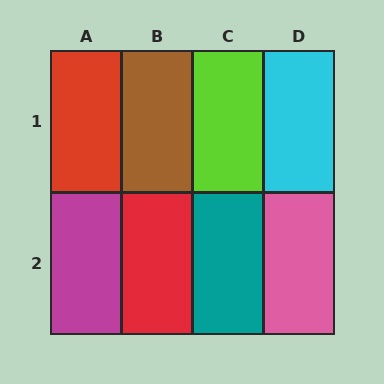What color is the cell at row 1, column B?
Brown.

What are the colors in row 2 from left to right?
Magenta, red, teal, pink.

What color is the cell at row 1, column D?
Cyan.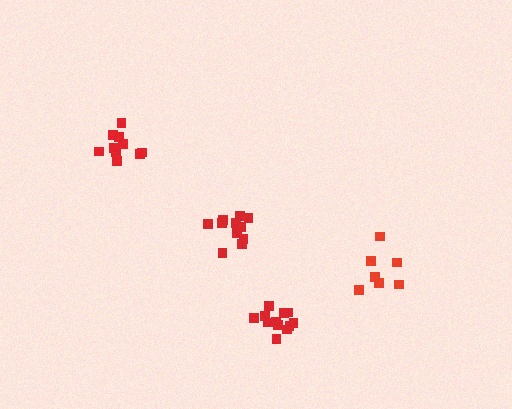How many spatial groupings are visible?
There are 4 spatial groupings.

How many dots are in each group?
Group 1: 11 dots, Group 2: 10 dots, Group 3: 7 dots, Group 4: 12 dots (40 total).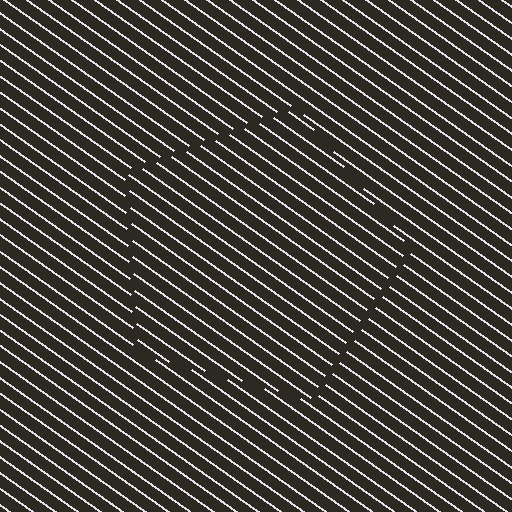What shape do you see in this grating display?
An illusory pentagon. The interior of the shape contains the same grating, shifted by half a period — the contour is defined by the phase discontinuity where line-ends from the inner and outer gratings abut.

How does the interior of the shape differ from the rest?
The interior of the shape contains the same grating, shifted by half a period — the contour is defined by the phase discontinuity where line-ends from the inner and outer gratings abut.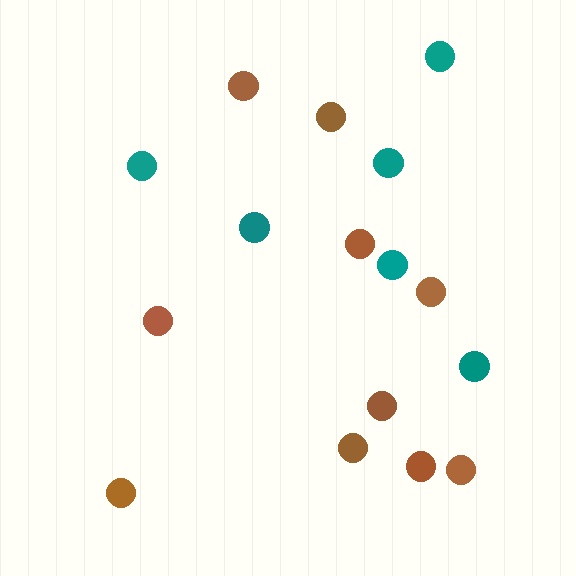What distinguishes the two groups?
There are 2 groups: one group of teal circles (6) and one group of brown circles (10).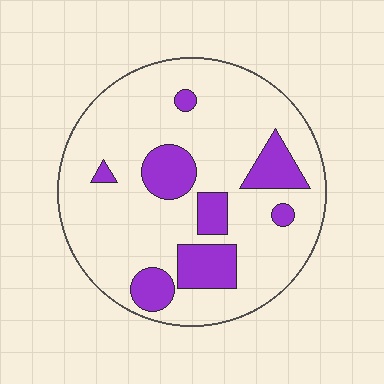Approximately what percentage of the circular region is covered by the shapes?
Approximately 20%.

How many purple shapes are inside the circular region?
8.